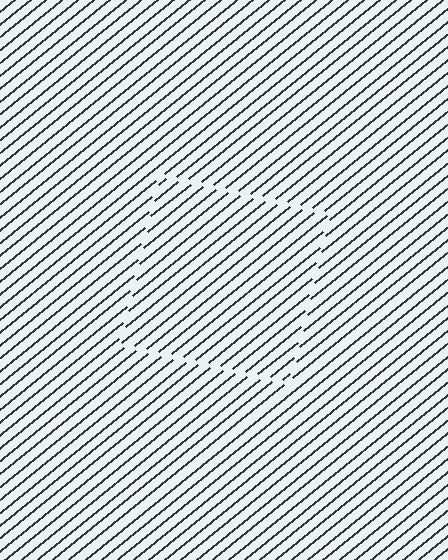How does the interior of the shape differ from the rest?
The interior of the shape contains the same grating, shifted by half a period — the contour is defined by the phase discontinuity where line-ends from the inner and outer gratings abut.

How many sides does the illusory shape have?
4 sides — the line-ends trace a square.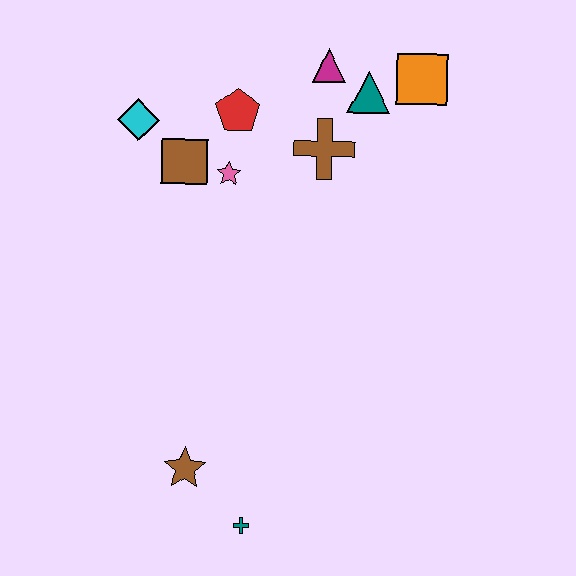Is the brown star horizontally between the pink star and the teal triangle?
No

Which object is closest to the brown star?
The teal cross is closest to the brown star.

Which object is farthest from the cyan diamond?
The teal cross is farthest from the cyan diamond.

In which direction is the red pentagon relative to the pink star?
The red pentagon is above the pink star.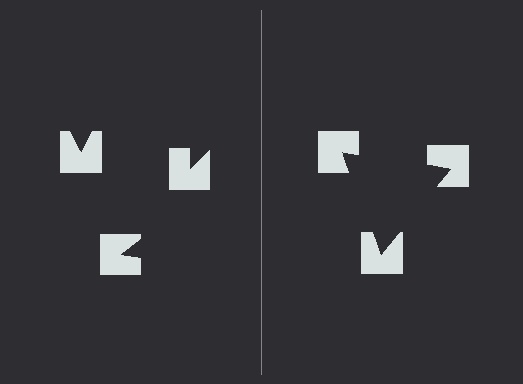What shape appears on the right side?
An illusory triangle.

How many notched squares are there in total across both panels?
6 — 3 on each side.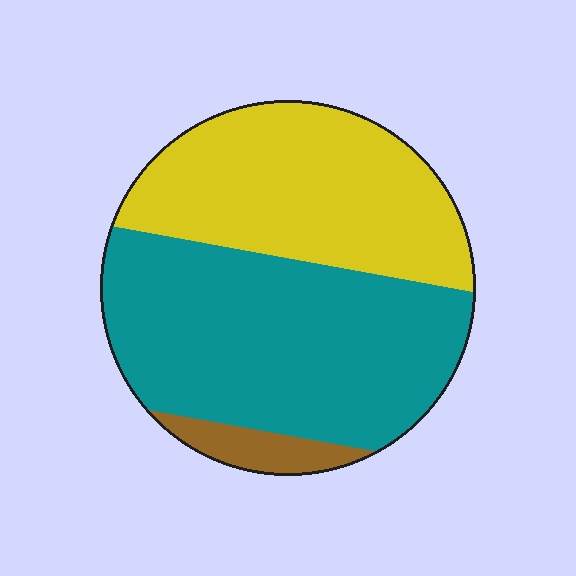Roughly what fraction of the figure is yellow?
Yellow takes up about two fifths (2/5) of the figure.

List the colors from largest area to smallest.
From largest to smallest: teal, yellow, brown.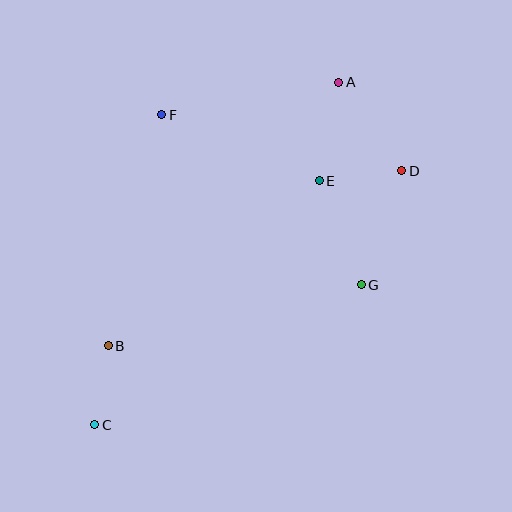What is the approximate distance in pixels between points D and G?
The distance between D and G is approximately 121 pixels.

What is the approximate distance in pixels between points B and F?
The distance between B and F is approximately 237 pixels.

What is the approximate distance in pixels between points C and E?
The distance between C and E is approximately 331 pixels.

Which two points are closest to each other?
Points B and C are closest to each other.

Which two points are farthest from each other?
Points A and C are farthest from each other.